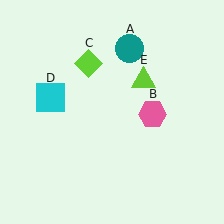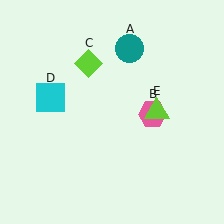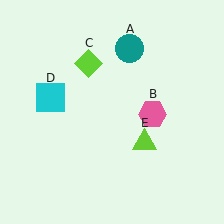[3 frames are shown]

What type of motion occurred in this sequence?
The lime triangle (object E) rotated clockwise around the center of the scene.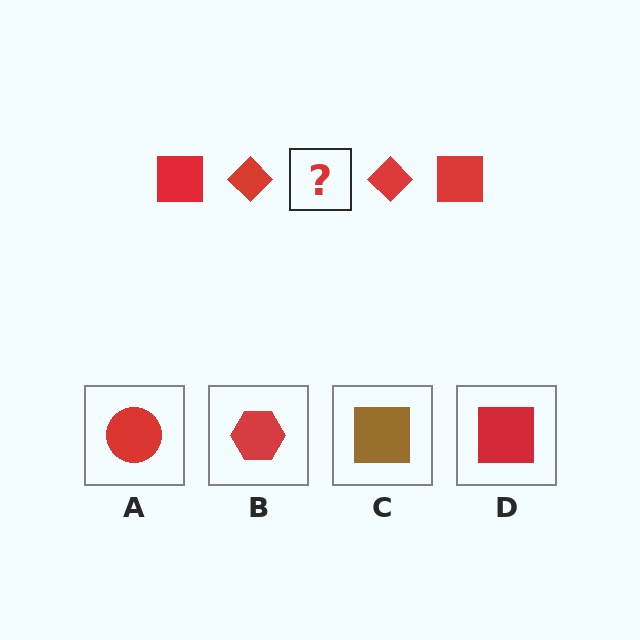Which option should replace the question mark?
Option D.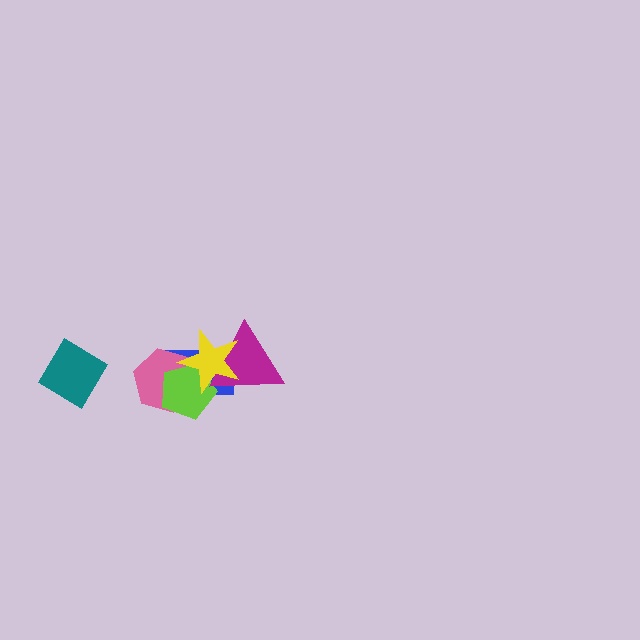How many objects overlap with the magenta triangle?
3 objects overlap with the magenta triangle.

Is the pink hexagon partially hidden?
Yes, it is partially covered by another shape.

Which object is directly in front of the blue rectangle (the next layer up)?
The pink hexagon is directly in front of the blue rectangle.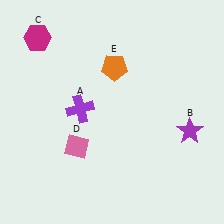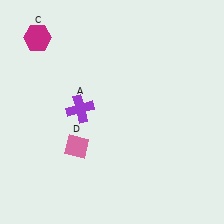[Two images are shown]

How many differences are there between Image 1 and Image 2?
There are 2 differences between the two images.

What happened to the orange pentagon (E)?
The orange pentagon (E) was removed in Image 2. It was in the top-right area of Image 1.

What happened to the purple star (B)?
The purple star (B) was removed in Image 2. It was in the bottom-right area of Image 1.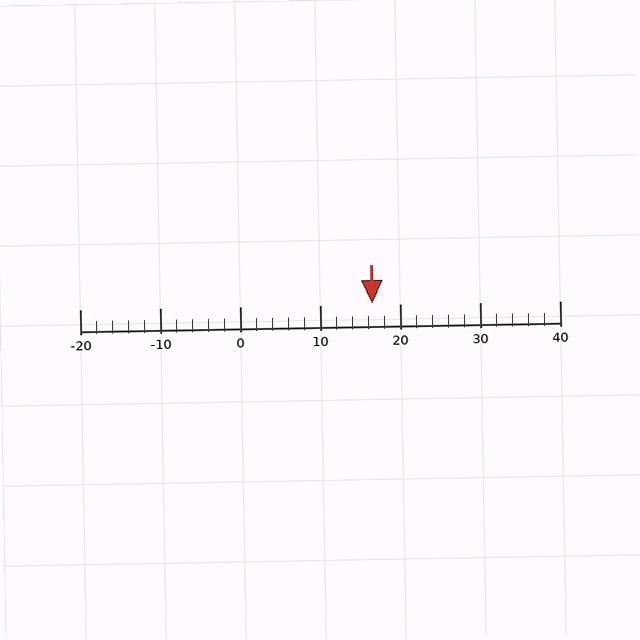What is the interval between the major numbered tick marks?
The major tick marks are spaced 10 units apart.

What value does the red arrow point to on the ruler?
The red arrow points to approximately 17.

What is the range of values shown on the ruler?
The ruler shows values from -20 to 40.